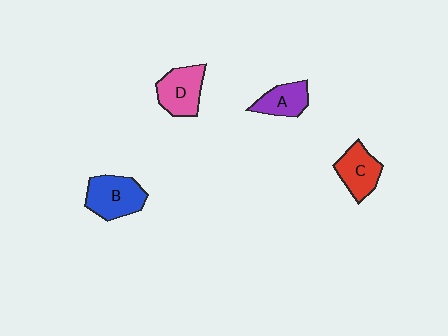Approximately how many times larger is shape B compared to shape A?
Approximately 1.4 times.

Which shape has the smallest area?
Shape A (purple).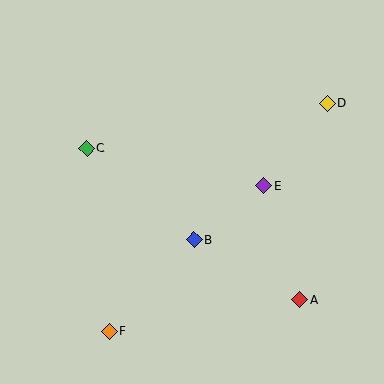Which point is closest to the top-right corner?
Point D is closest to the top-right corner.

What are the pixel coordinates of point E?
Point E is at (263, 186).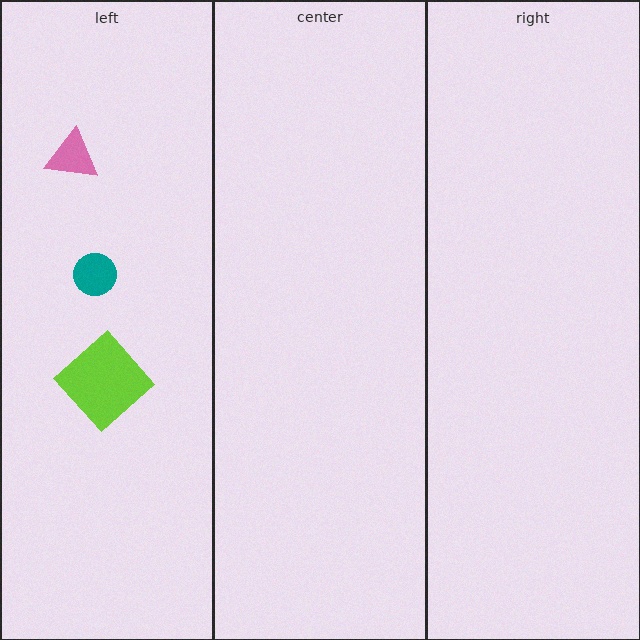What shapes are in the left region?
The pink triangle, the teal circle, the lime diamond.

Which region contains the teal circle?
The left region.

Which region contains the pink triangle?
The left region.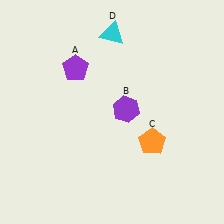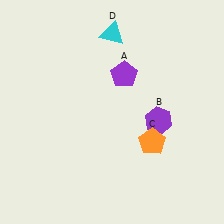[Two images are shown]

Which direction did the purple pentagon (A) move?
The purple pentagon (A) moved right.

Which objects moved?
The objects that moved are: the purple pentagon (A), the purple hexagon (B).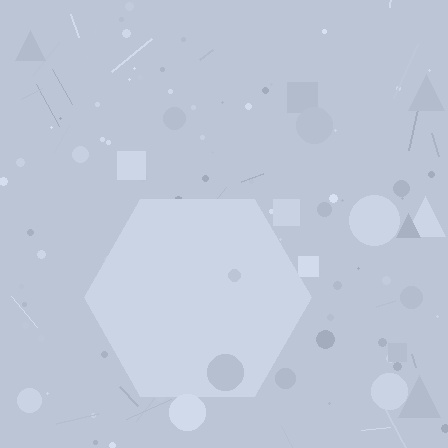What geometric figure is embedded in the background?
A hexagon is embedded in the background.